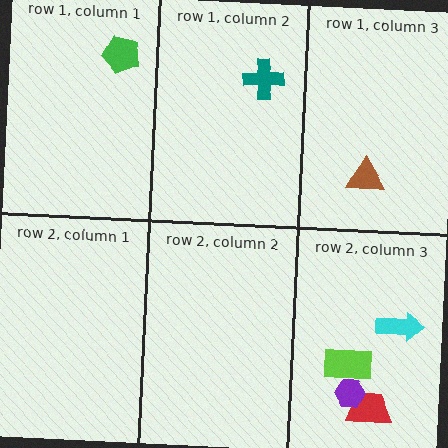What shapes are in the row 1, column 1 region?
The green pentagon.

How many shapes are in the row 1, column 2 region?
1.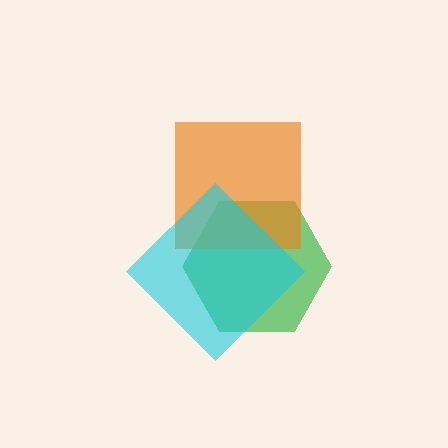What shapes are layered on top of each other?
The layered shapes are: a green hexagon, an orange square, a cyan diamond.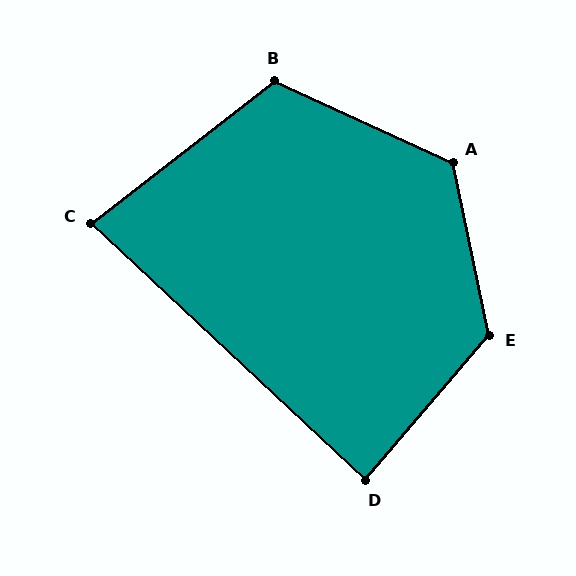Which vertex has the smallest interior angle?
C, at approximately 81 degrees.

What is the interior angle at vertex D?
Approximately 88 degrees (approximately right).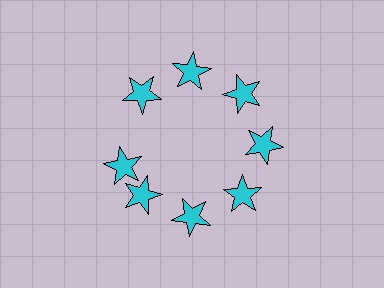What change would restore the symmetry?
The symmetry would be restored by rotating it back into even spacing with its neighbors so that all 8 stars sit at equal angles and equal distance from the center.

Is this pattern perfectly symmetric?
No. The 8 cyan stars are arranged in a ring, but one element near the 9 o'clock position is rotated out of alignment along the ring, breaking the 8-fold rotational symmetry.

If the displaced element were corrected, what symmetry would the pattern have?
It would have 8-fold rotational symmetry — the pattern would map onto itself every 45 degrees.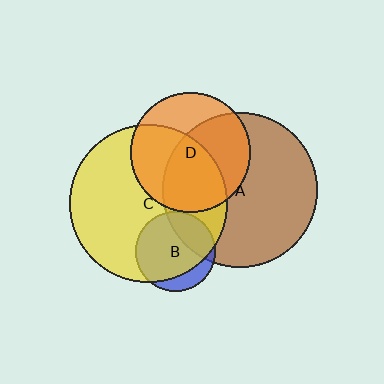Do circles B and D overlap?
Yes.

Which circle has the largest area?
Circle C (yellow).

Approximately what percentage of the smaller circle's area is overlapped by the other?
Approximately 5%.